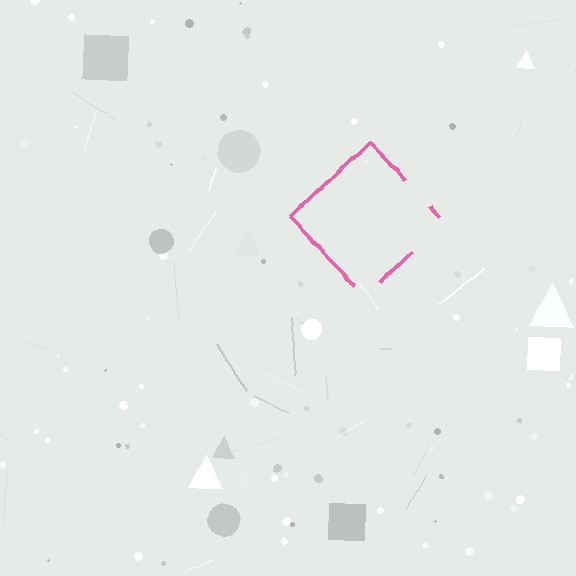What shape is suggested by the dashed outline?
The dashed outline suggests a diamond.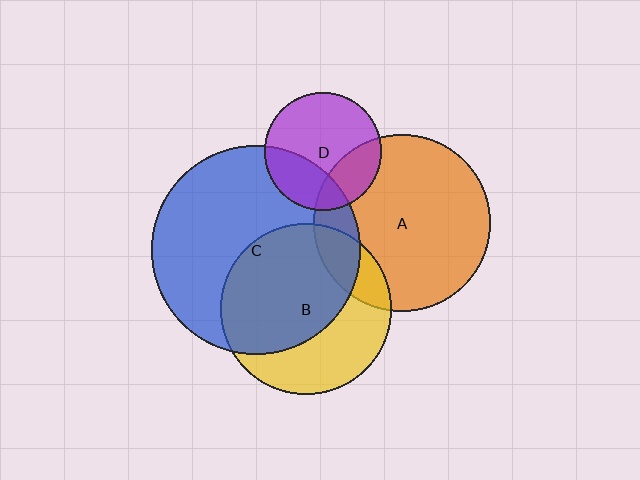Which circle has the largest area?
Circle C (blue).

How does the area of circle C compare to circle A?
Approximately 1.4 times.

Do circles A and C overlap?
Yes.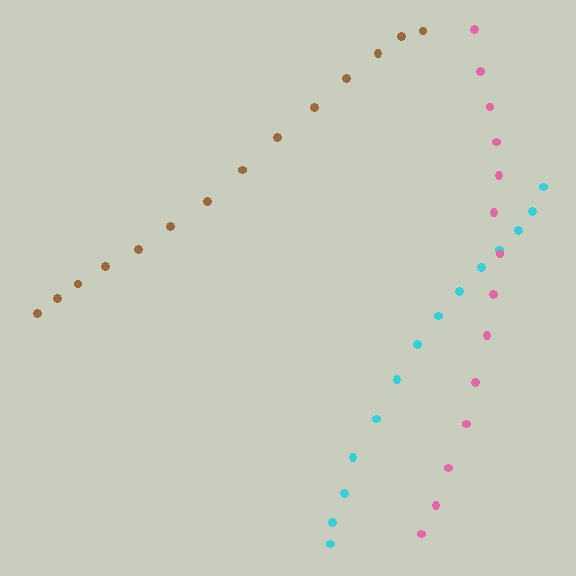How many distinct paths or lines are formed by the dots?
There are 3 distinct paths.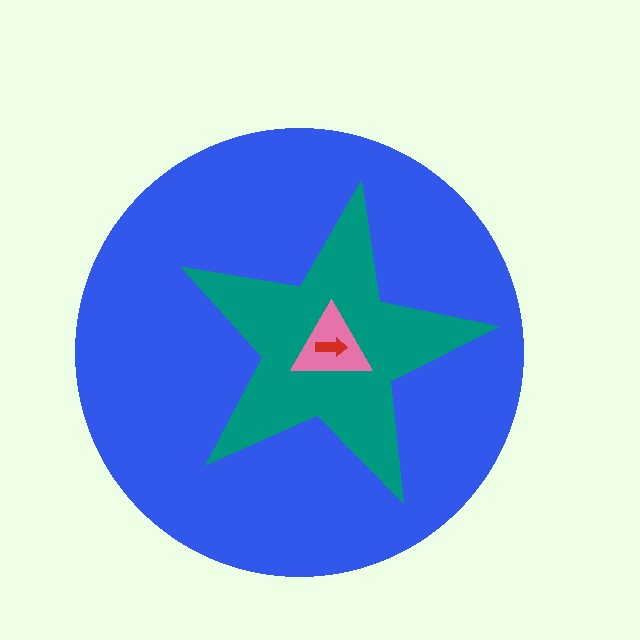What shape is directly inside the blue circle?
The teal star.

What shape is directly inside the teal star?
The pink triangle.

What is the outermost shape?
The blue circle.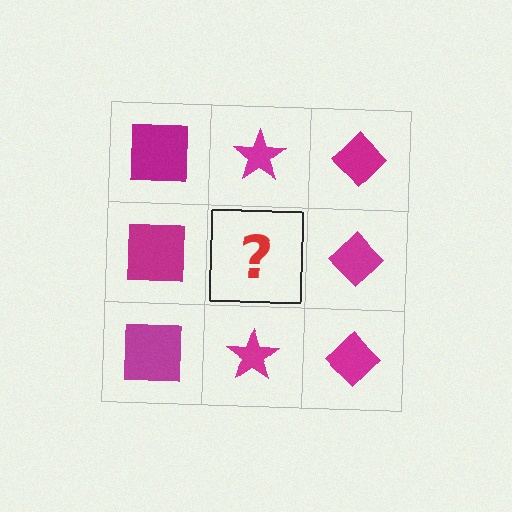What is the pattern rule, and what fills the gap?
The rule is that each column has a consistent shape. The gap should be filled with a magenta star.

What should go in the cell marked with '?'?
The missing cell should contain a magenta star.